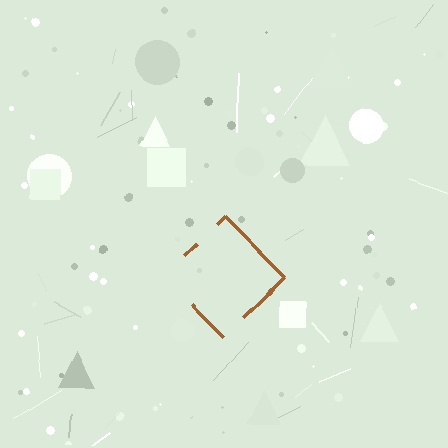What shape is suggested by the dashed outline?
The dashed outline suggests a diamond.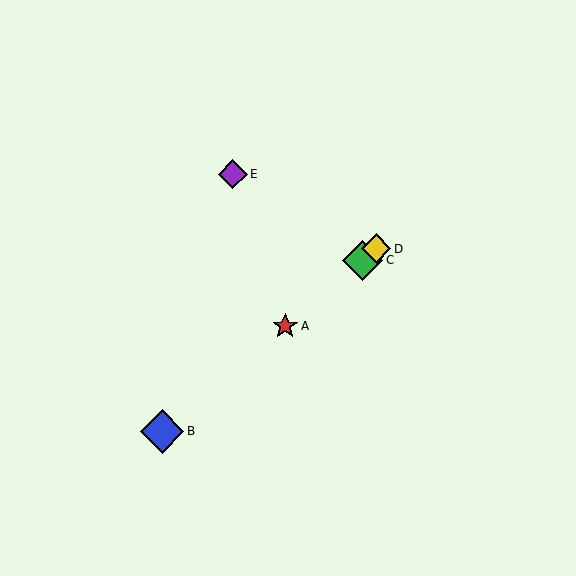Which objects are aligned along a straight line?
Objects A, B, C, D are aligned along a straight line.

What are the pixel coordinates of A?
Object A is at (285, 326).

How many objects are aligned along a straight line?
4 objects (A, B, C, D) are aligned along a straight line.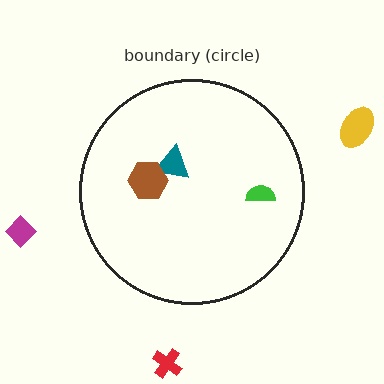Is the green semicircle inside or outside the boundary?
Inside.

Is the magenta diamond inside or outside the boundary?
Outside.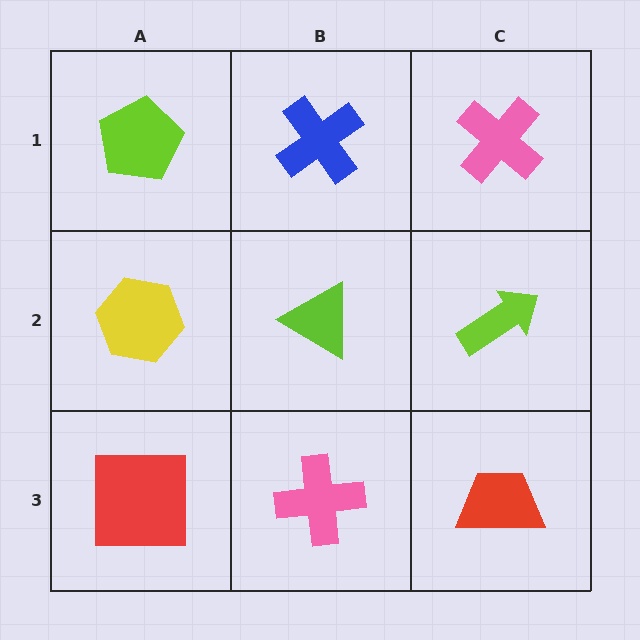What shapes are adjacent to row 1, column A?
A yellow hexagon (row 2, column A), a blue cross (row 1, column B).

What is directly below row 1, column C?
A lime arrow.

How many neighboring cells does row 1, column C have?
2.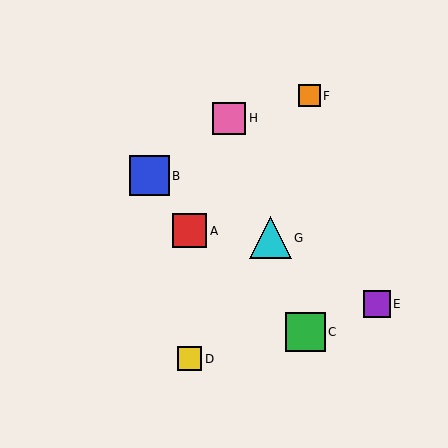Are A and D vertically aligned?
Yes, both are at x≈190.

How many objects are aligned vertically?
2 objects (A, D) are aligned vertically.